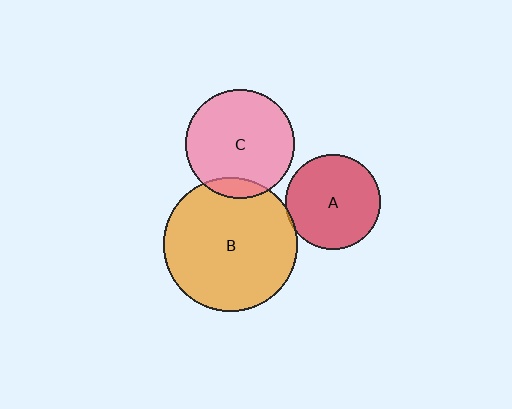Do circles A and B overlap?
Yes.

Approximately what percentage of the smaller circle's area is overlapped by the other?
Approximately 5%.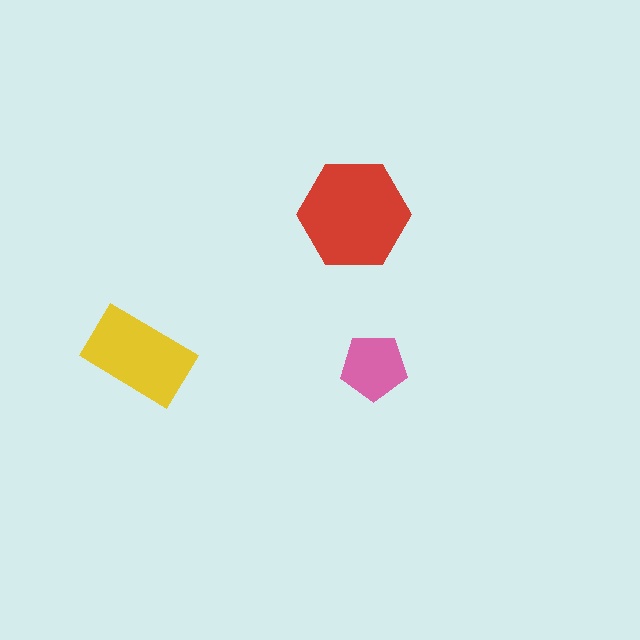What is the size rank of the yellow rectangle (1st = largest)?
2nd.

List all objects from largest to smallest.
The red hexagon, the yellow rectangle, the pink pentagon.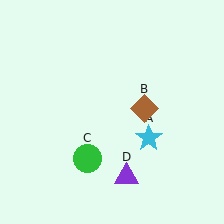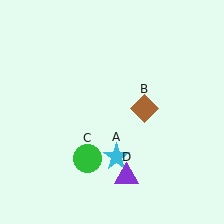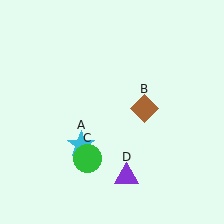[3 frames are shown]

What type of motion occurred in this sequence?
The cyan star (object A) rotated clockwise around the center of the scene.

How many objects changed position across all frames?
1 object changed position: cyan star (object A).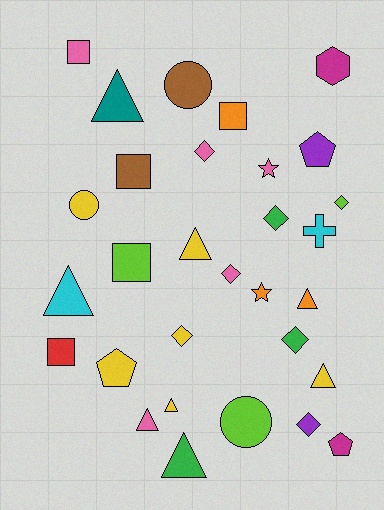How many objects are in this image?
There are 30 objects.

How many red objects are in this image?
There is 1 red object.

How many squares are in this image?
There are 5 squares.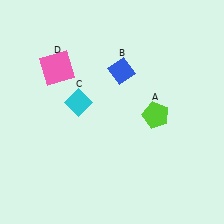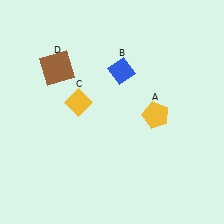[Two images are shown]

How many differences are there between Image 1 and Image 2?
There are 3 differences between the two images.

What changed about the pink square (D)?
In Image 1, D is pink. In Image 2, it changed to brown.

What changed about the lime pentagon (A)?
In Image 1, A is lime. In Image 2, it changed to yellow.